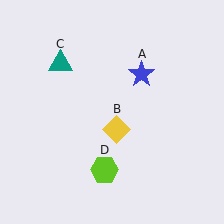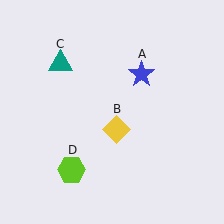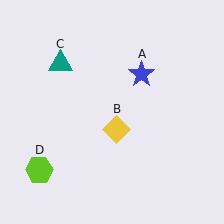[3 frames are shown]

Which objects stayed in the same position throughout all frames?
Blue star (object A) and yellow diamond (object B) and teal triangle (object C) remained stationary.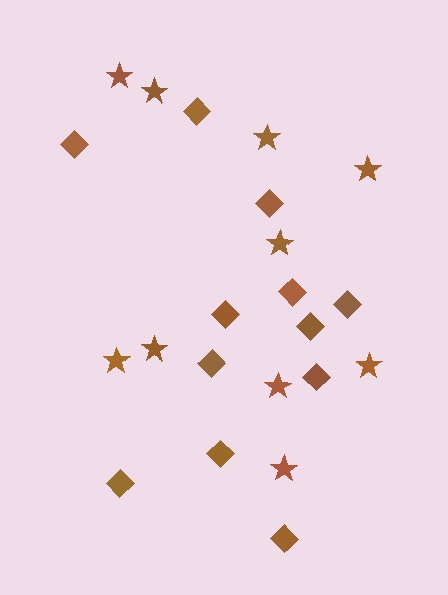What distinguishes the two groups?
There are 2 groups: one group of diamonds (12) and one group of stars (10).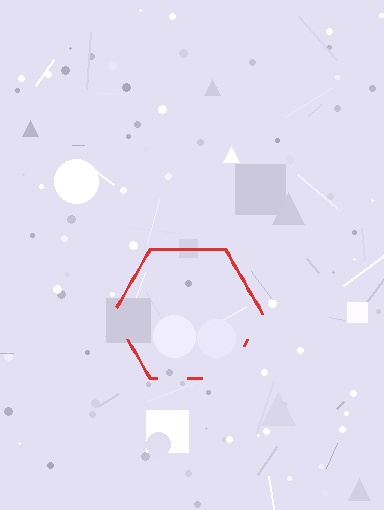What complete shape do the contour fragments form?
The contour fragments form a hexagon.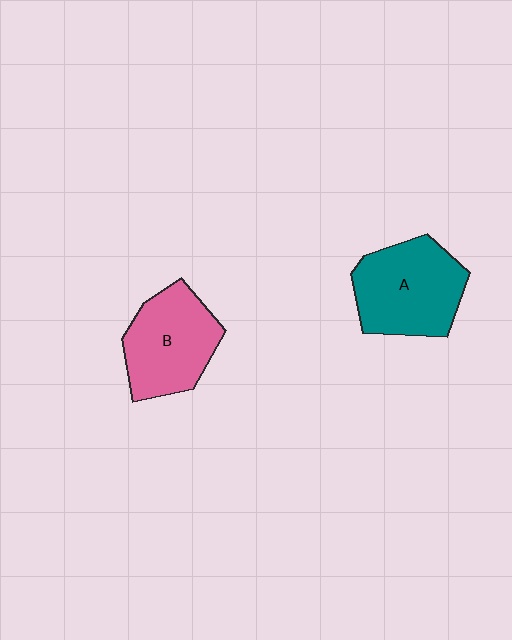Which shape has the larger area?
Shape A (teal).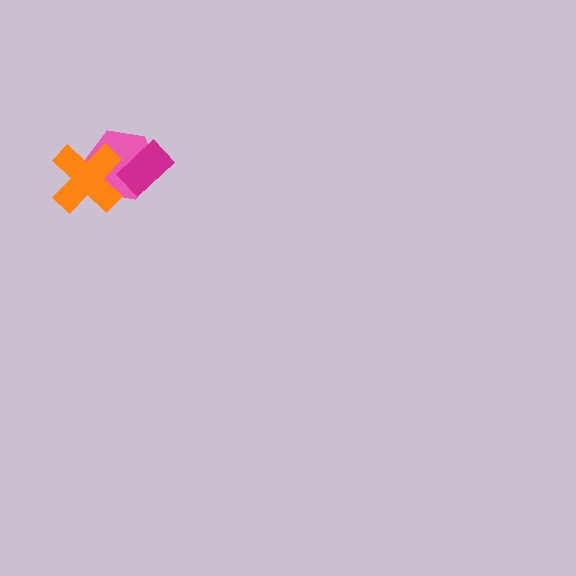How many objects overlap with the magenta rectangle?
1 object overlaps with the magenta rectangle.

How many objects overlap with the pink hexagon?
2 objects overlap with the pink hexagon.